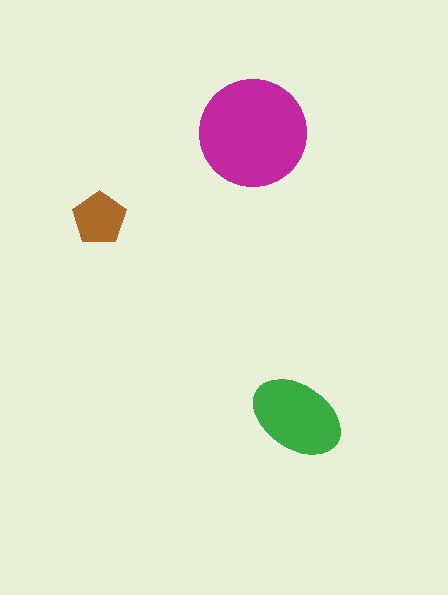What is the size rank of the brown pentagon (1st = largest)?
3rd.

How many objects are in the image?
There are 3 objects in the image.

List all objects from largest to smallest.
The magenta circle, the green ellipse, the brown pentagon.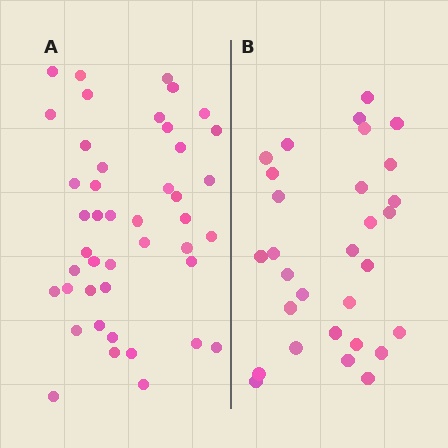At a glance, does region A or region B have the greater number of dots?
Region A (the left region) has more dots.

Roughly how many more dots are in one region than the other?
Region A has approximately 15 more dots than region B.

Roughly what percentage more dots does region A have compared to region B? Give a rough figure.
About 45% more.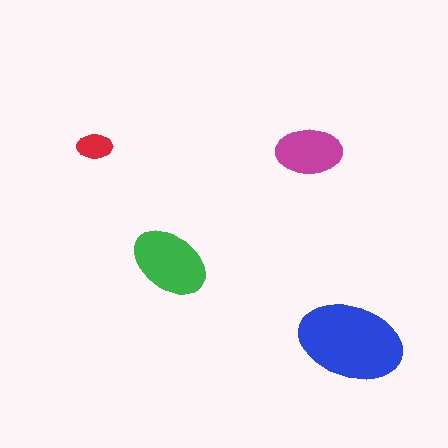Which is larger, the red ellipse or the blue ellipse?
The blue one.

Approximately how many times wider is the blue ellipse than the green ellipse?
About 1.5 times wider.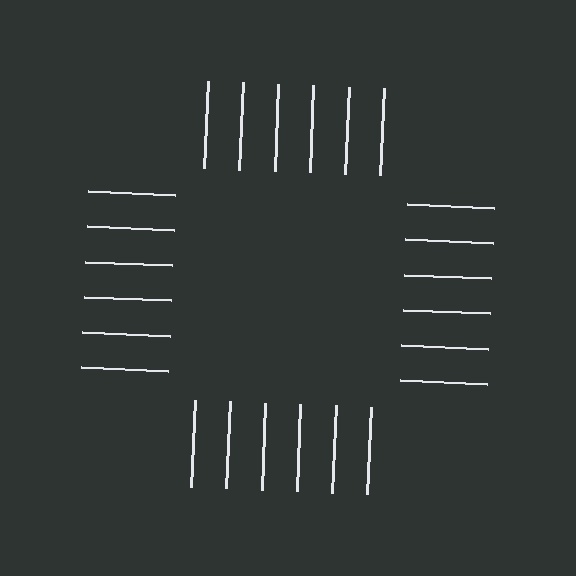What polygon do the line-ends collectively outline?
An illusory square — the line segments terminate on its edges but no continuous stroke is drawn.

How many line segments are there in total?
24 — 6 along each of the 4 edges.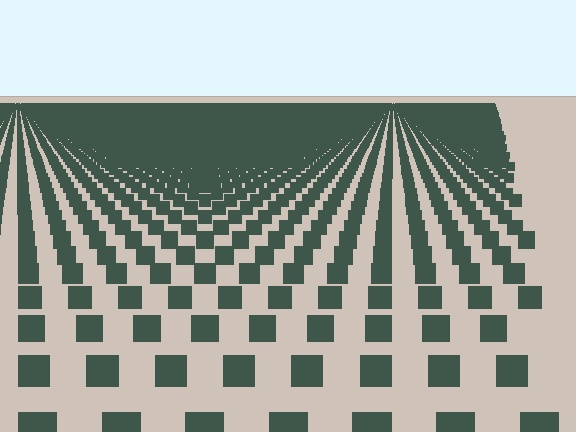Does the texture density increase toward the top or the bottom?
Density increases toward the top.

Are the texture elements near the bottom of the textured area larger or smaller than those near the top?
Larger. Near the bottom, elements are closer to the viewer and appear at a bigger on-screen size.